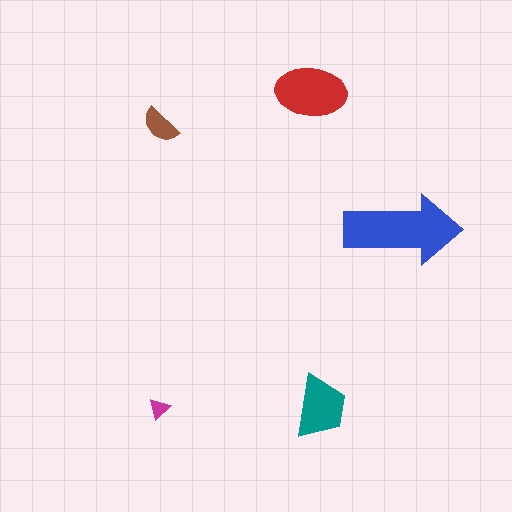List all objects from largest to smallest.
The blue arrow, the red ellipse, the teal trapezoid, the brown semicircle, the magenta triangle.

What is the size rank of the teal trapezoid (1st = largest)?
3rd.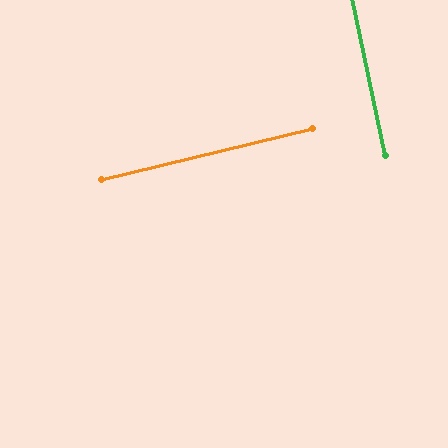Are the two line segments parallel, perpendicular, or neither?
Perpendicular — they meet at approximately 88°.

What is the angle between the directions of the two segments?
Approximately 88 degrees.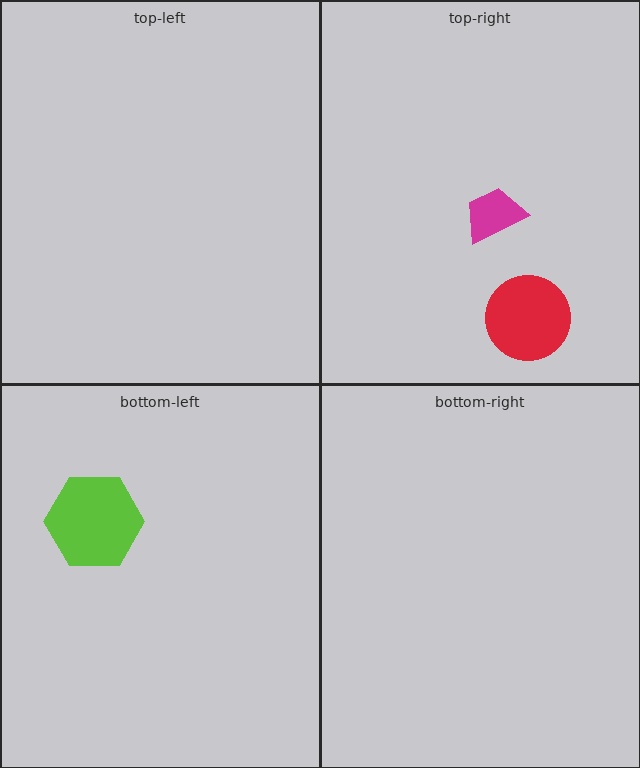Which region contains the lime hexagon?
The bottom-left region.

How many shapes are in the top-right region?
2.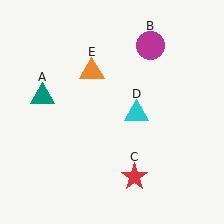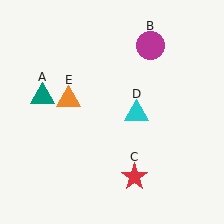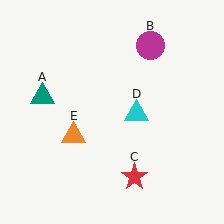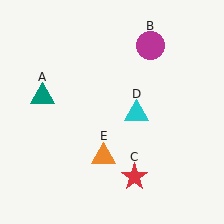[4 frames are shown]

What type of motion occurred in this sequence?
The orange triangle (object E) rotated counterclockwise around the center of the scene.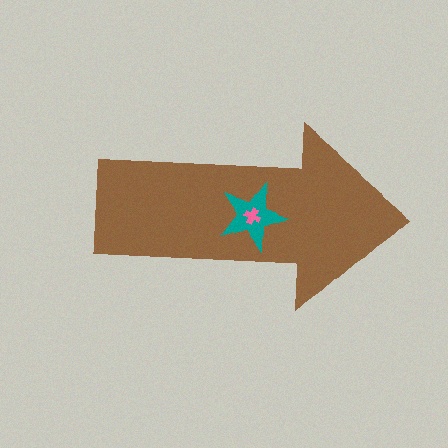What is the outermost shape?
The brown arrow.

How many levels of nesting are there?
3.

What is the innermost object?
The pink cross.